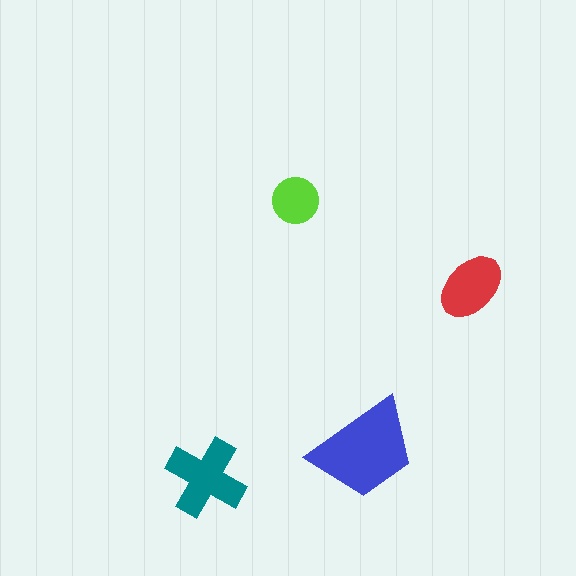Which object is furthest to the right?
The red ellipse is rightmost.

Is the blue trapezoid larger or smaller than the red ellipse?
Larger.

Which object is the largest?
The blue trapezoid.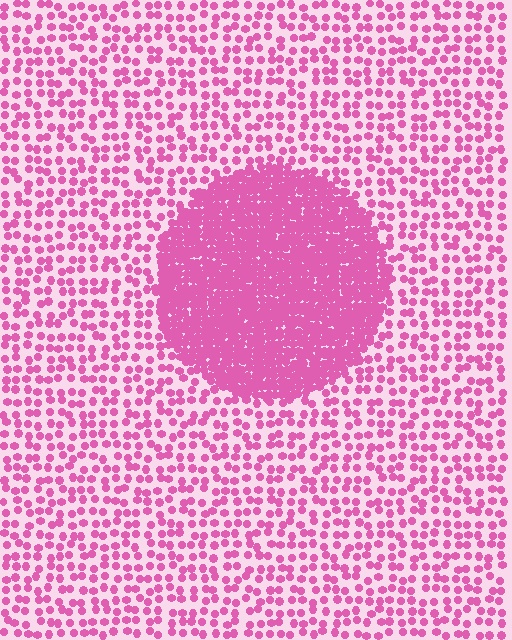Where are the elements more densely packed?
The elements are more densely packed inside the circle boundary.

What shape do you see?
I see a circle.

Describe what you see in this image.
The image contains small pink elements arranged at two different densities. A circle-shaped region is visible where the elements are more densely packed than the surrounding area.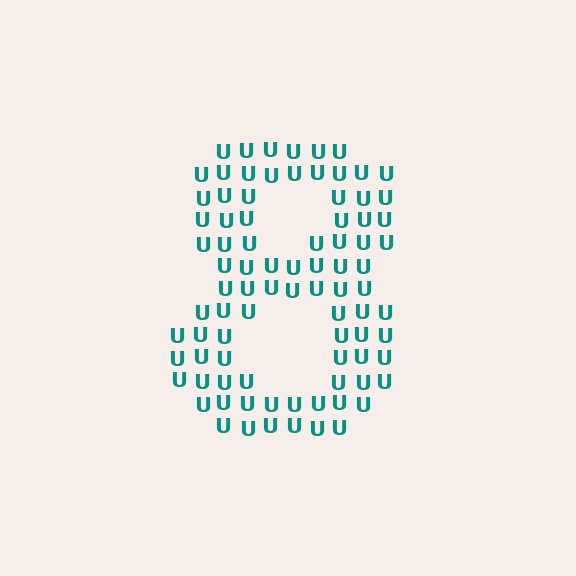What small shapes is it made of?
It is made of small letter U's.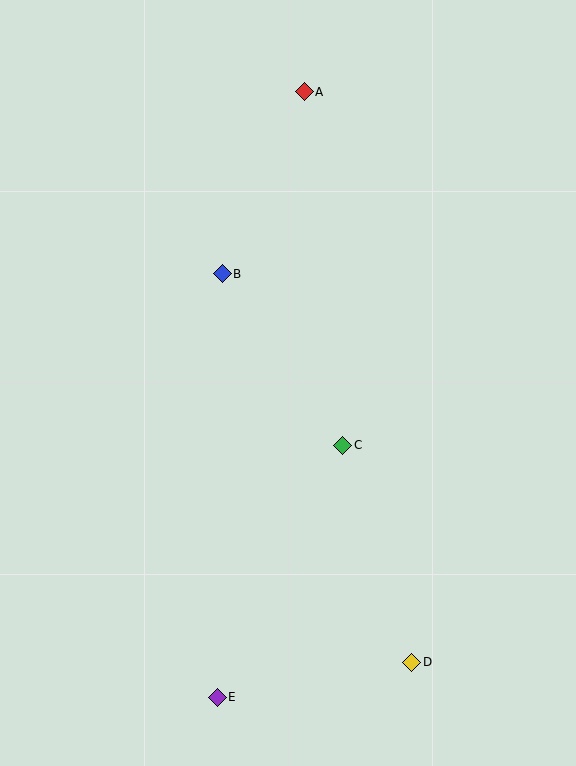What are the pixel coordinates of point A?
Point A is at (304, 92).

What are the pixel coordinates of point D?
Point D is at (412, 662).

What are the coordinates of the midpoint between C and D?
The midpoint between C and D is at (377, 554).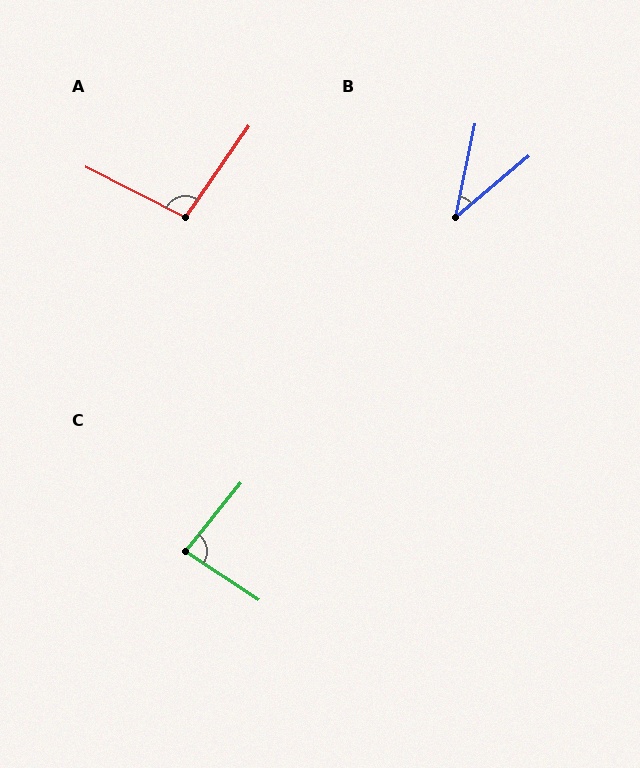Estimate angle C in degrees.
Approximately 84 degrees.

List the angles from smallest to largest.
B (38°), C (84°), A (98°).